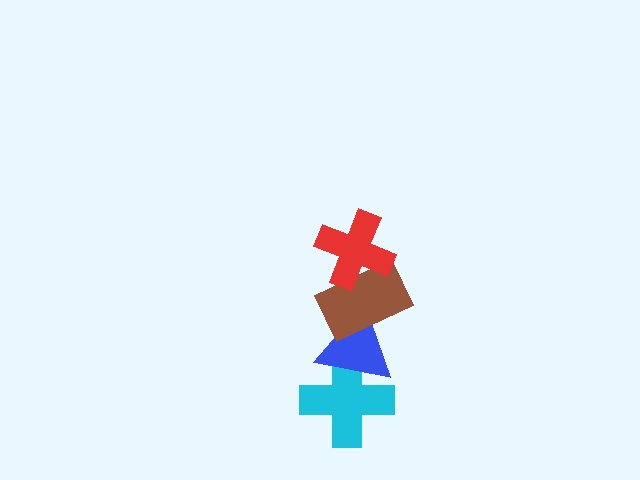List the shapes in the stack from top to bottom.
From top to bottom: the red cross, the brown rectangle, the blue triangle, the cyan cross.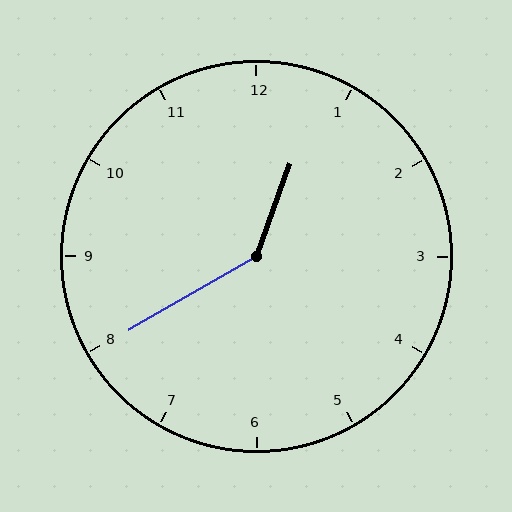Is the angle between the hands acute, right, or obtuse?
It is obtuse.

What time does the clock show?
12:40.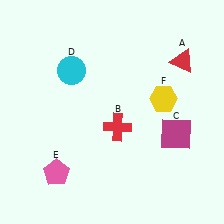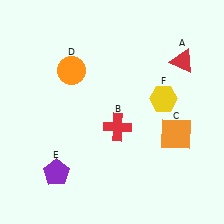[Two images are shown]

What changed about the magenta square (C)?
In Image 1, C is magenta. In Image 2, it changed to orange.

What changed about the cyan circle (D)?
In Image 1, D is cyan. In Image 2, it changed to orange.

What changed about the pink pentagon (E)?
In Image 1, E is pink. In Image 2, it changed to purple.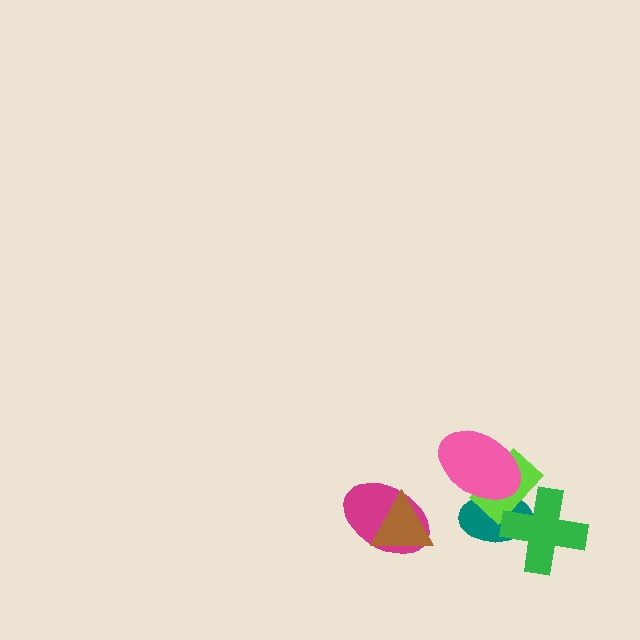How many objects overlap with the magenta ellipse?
1 object overlaps with the magenta ellipse.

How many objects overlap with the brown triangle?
1 object overlaps with the brown triangle.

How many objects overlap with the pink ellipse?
2 objects overlap with the pink ellipse.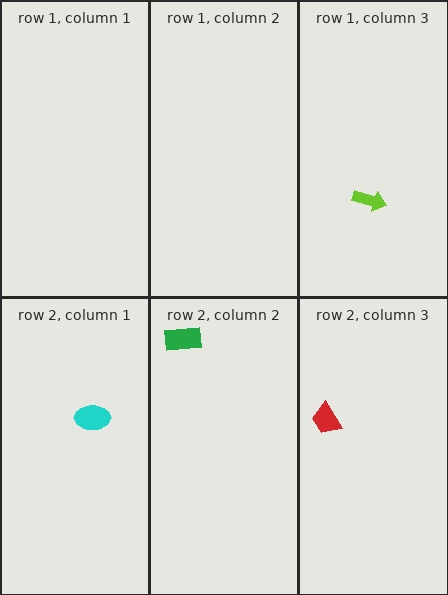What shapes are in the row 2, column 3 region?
The red trapezoid.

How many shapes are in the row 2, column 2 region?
1.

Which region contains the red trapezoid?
The row 2, column 3 region.